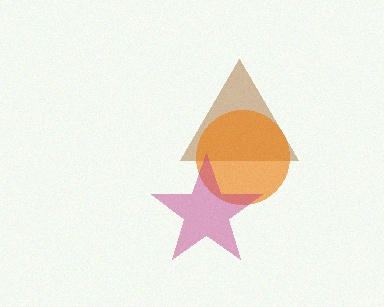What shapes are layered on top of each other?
The layered shapes are: a brown triangle, an orange circle, a magenta star.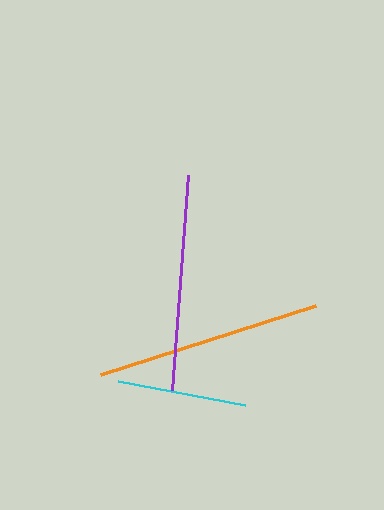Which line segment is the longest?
The orange line is the longest at approximately 226 pixels.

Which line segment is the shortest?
The cyan line is the shortest at approximately 130 pixels.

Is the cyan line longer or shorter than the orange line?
The orange line is longer than the cyan line.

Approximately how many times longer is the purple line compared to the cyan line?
The purple line is approximately 1.7 times the length of the cyan line.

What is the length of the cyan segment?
The cyan segment is approximately 130 pixels long.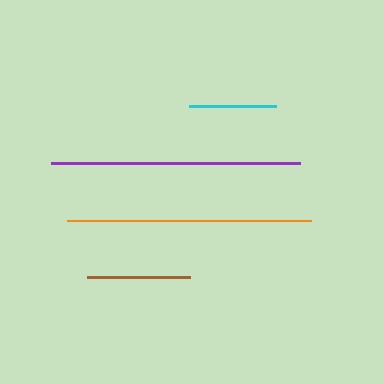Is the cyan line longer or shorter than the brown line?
The brown line is longer than the cyan line.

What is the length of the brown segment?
The brown segment is approximately 103 pixels long.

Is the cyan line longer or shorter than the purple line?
The purple line is longer than the cyan line.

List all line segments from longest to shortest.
From longest to shortest: purple, orange, brown, cyan.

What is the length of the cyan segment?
The cyan segment is approximately 87 pixels long.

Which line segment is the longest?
The purple line is the longest at approximately 249 pixels.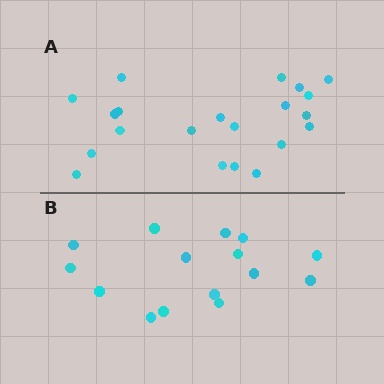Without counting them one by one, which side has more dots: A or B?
Region A (the top region) has more dots.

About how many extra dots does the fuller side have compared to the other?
Region A has about 6 more dots than region B.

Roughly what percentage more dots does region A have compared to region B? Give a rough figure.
About 40% more.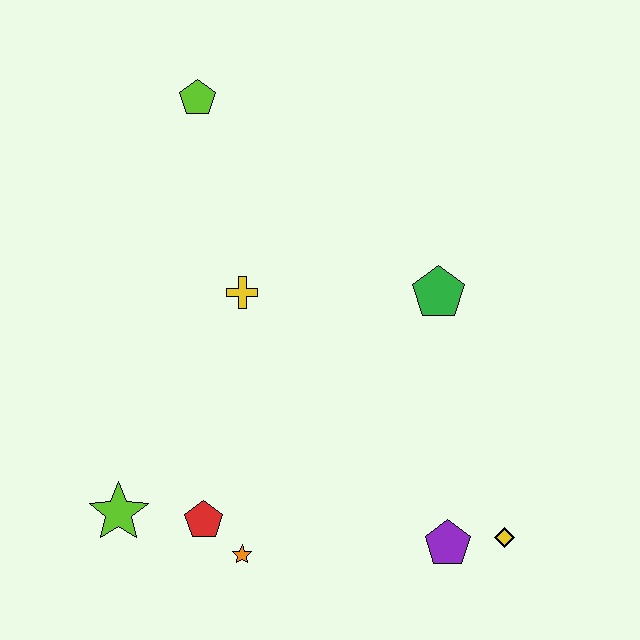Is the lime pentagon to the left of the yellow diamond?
Yes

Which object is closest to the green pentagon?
The yellow cross is closest to the green pentagon.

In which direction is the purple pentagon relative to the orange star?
The purple pentagon is to the right of the orange star.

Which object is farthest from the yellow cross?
The yellow diamond is farthest from the yellow cross.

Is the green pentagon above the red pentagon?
Yes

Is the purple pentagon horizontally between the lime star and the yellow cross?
No